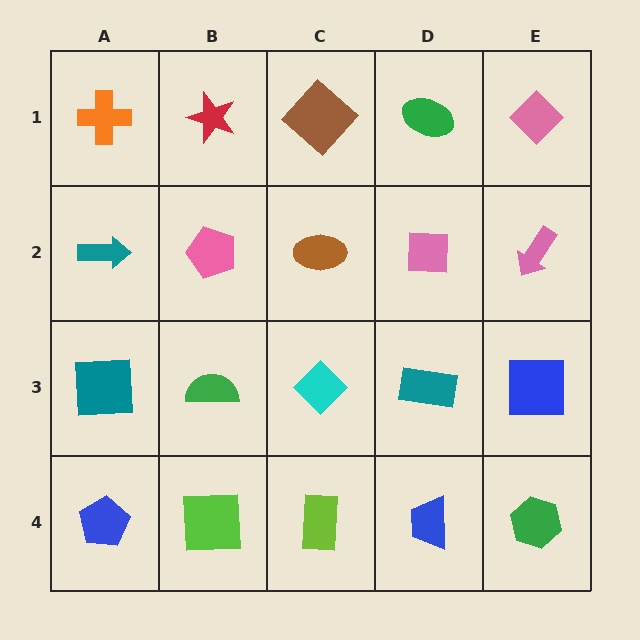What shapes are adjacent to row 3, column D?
A pink square (row 2, column D), a blue trapezoid (row 4, column D), a cyan diamond (row 3, column C), a blue square (row 3, column E).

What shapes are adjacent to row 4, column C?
A cyan diamond (row 3, column C), a lime square (row 4, column B), a blue trapezoid (row 4, column D).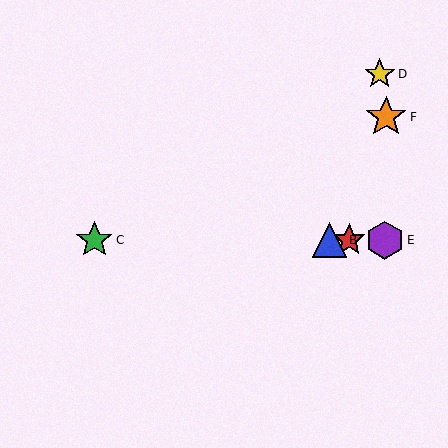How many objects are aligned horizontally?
4 objects (A, B, C, E) are aligned horizontally.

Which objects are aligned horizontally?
Objects A, B, C, E are aligned horizontally.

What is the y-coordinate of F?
Object F is at y≈117.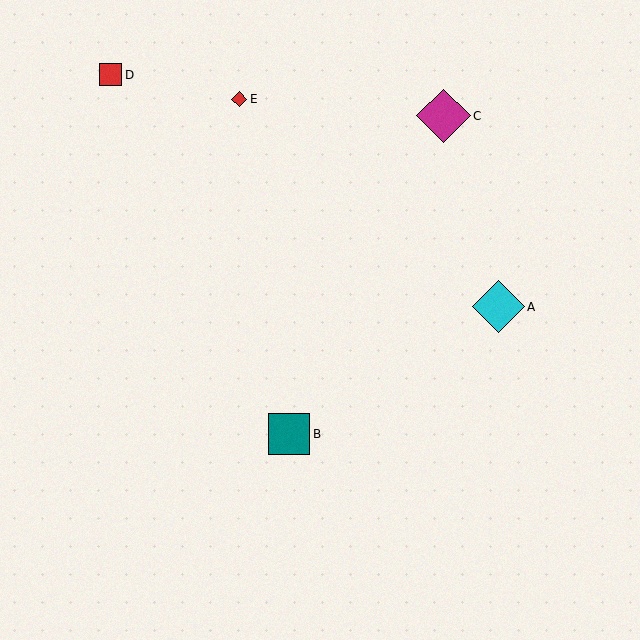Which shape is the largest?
The magenta diamond (labeled C) is the largest.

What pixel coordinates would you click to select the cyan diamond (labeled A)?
Click at (498, 307) to select the cyan diamond A.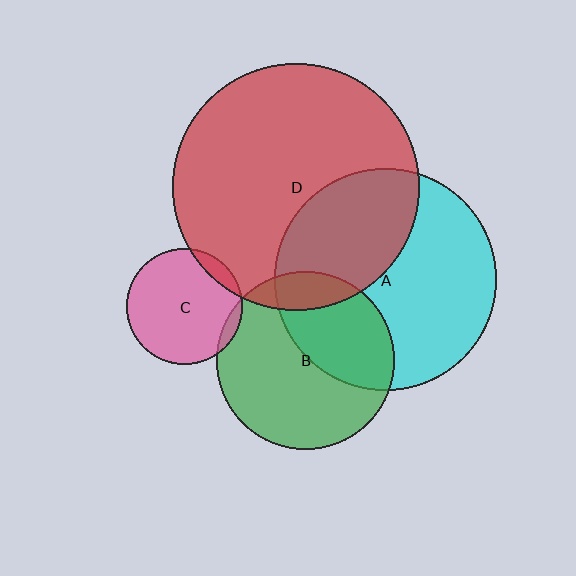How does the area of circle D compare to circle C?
Approximately 4.5 times.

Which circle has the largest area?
Circle D (red).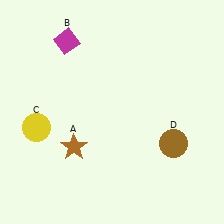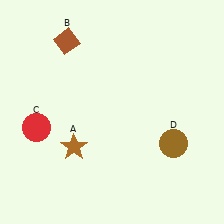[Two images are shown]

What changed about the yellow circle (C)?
In Image 1, C is yellow. In Image 2, it changed to red.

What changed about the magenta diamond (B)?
In Image 1, B is magenta. In Image 2, it changed to brown.